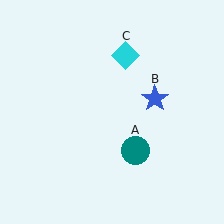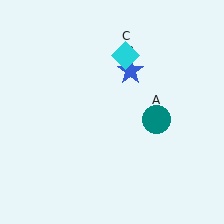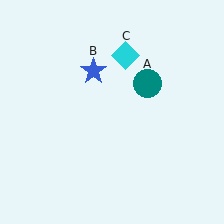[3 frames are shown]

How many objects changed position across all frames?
2 objects changed position: teal circle (object A), blue star (object B).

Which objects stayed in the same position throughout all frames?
Cyan diamond (object C) remained stationary.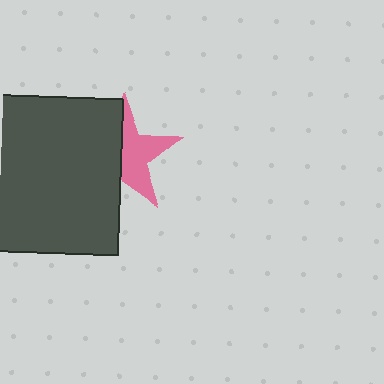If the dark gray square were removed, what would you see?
You would see the complete pink star.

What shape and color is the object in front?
The object in front is a dark gray square.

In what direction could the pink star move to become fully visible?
The pink star could move right. That would shift it out from behind the dark gray square entirely.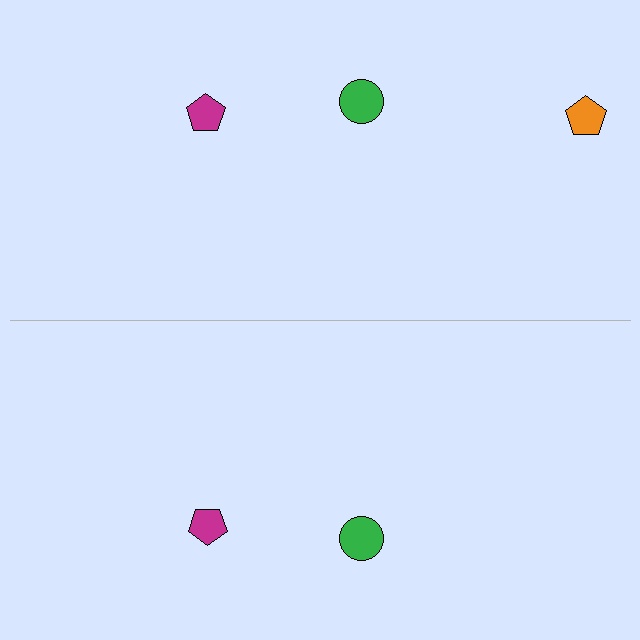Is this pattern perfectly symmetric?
No, the pattern is not perfectly symmetric. A orange pentagon is missing from the bottom side.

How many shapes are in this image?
There are 5 shapes in this image.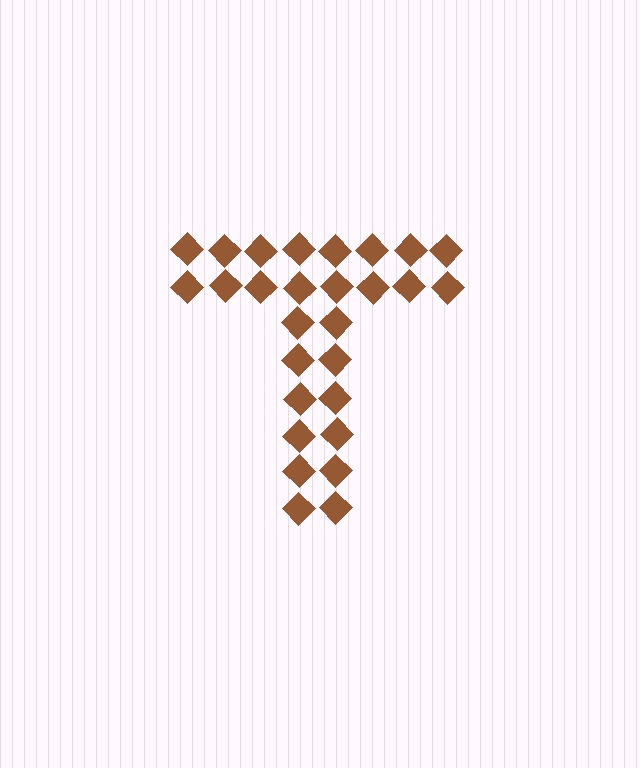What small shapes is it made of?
It is made of small diamonds.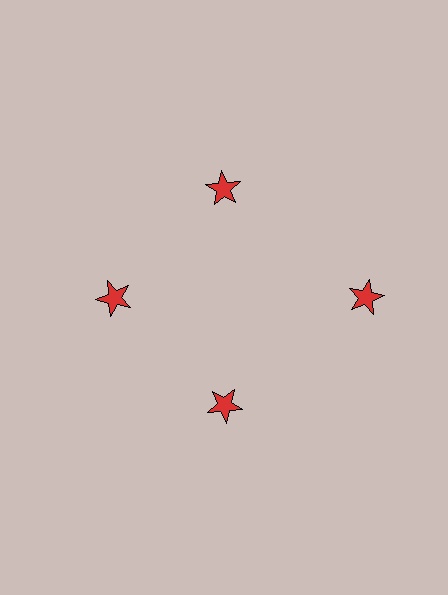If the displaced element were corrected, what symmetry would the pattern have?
It would have 4-fold rotational symmetry — the pattern would map onto itself every 90 degrees.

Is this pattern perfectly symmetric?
No. The 4 red stars are arranged in a ring, but one element near the 3 o'clock position is pushed outward from the center, breaking the 4-fold rotational symmetry.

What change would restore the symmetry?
The symmetry would be restored by moving it inward, back onto the ring so that all 4 stars sit at equal angles and equal distance from the center.